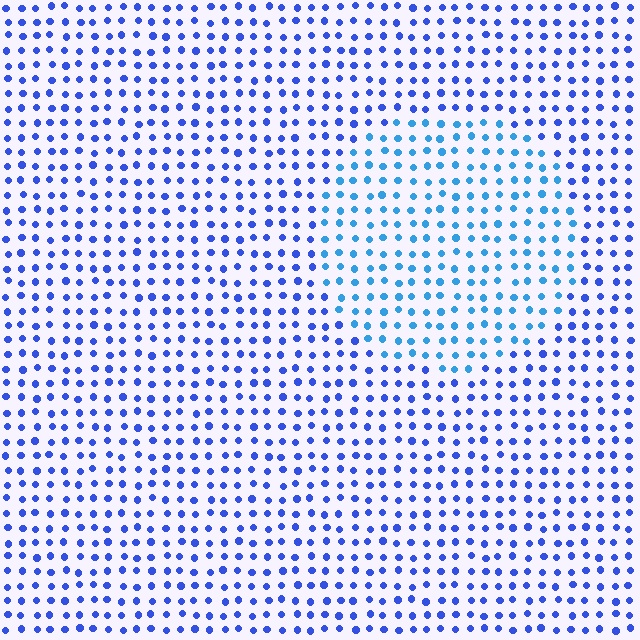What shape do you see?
I see a circle.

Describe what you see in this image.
The image is filled with small blue elements in a uniform arrangement. A circle-shaped region is visible where the elements are tinted to a slightly different hue, forming a subtle color boundary.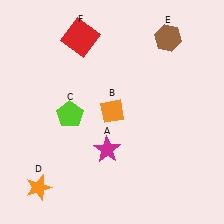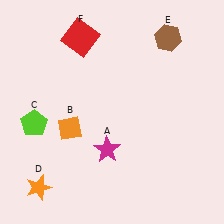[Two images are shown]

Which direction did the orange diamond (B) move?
The orange diamond (B) moved left.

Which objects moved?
The objects that moved are: the orange diamond (B), the lime pentagon (C).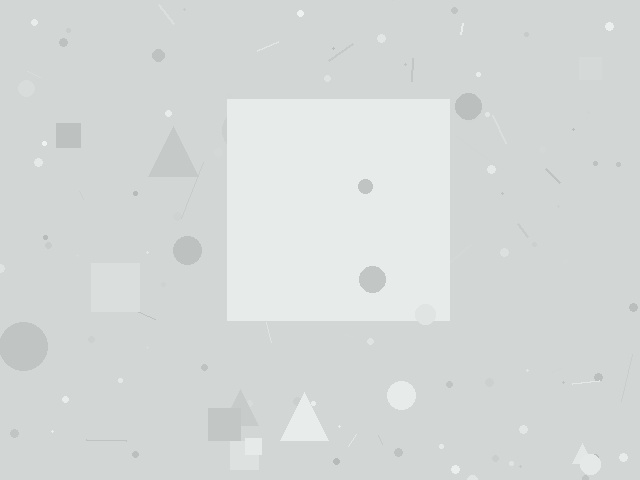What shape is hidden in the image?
A square is hidden in the image.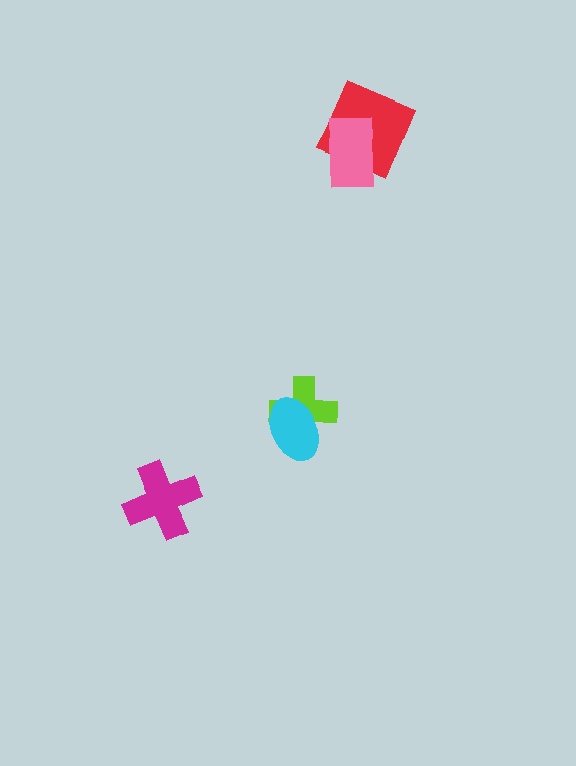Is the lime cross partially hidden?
Yes, it is partially covered by another shape.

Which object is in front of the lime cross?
The cyan ellipse is in front of the lime cross.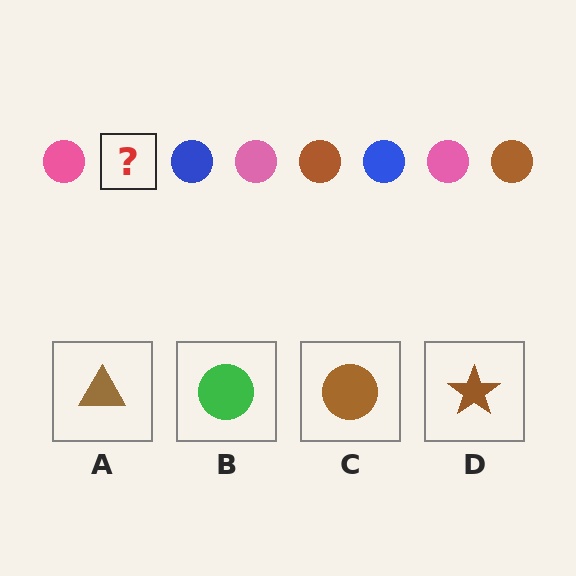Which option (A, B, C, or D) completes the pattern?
C.